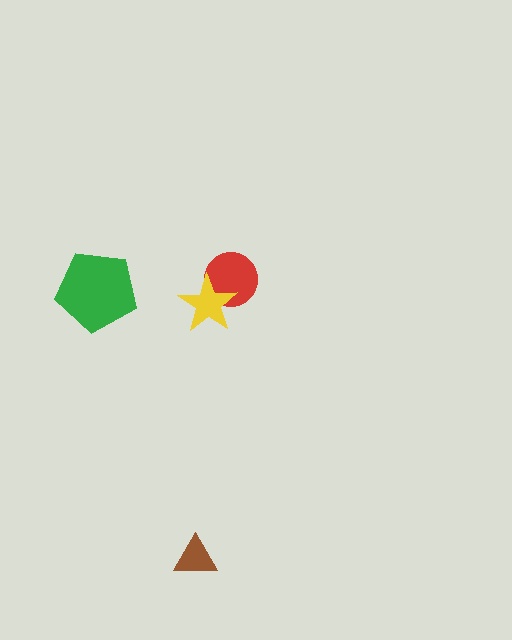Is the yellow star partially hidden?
No, no other shape covers it.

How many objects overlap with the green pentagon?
0 objects overlap with the green pentagon.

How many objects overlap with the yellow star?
1 object overlaps with the yellow star.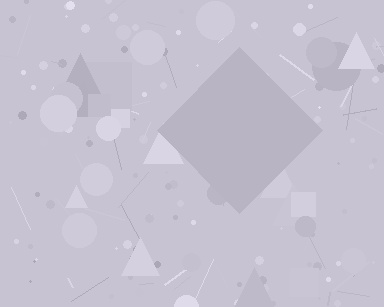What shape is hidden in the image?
A diamond is hidden in the image.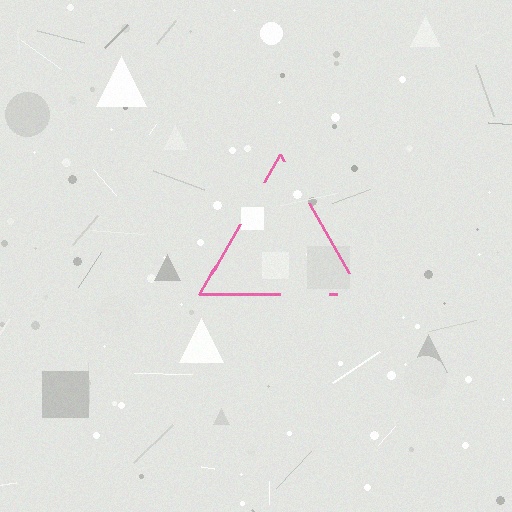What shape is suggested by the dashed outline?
The dashed outline suggests a triangle.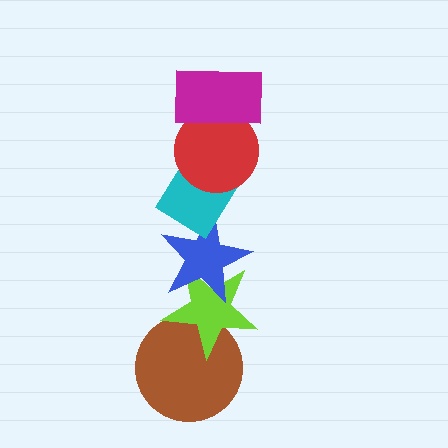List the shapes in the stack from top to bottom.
From top to bottom: the magenta rectangle, the red circle, the cyan rectangle, the blue star, the lime star, the brown circle.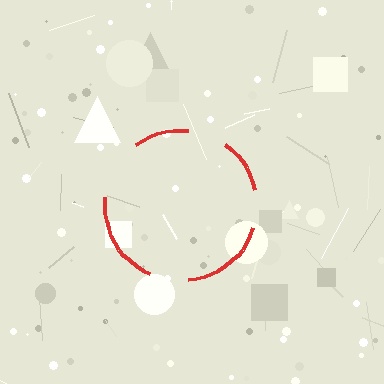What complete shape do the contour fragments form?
The contour fragments form a circle.